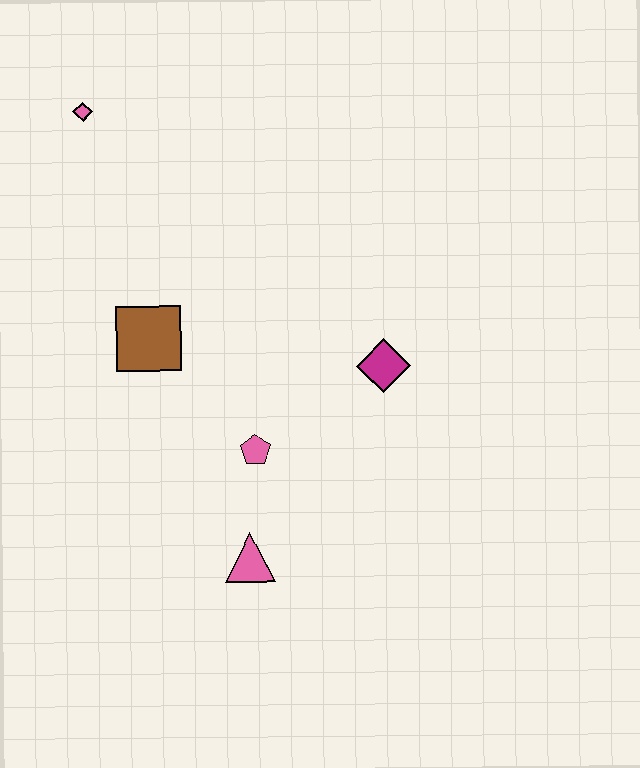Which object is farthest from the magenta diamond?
The pink diamond is farthest from the magenta diamond.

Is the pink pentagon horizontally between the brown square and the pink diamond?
No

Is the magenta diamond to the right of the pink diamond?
Yes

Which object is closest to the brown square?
The pink pentagon is closest to the brown square.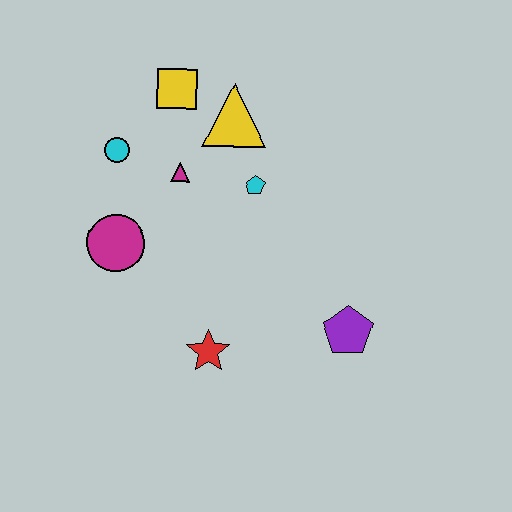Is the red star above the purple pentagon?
No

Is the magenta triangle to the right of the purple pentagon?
No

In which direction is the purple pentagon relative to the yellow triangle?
The purple pentagon is below the yellow triangle.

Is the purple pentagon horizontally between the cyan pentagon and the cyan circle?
No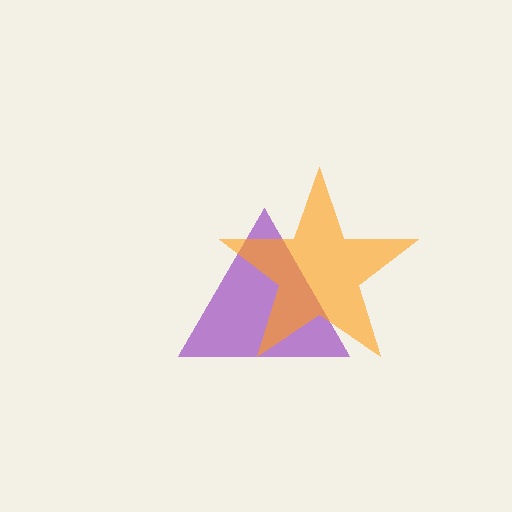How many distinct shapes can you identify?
There are 2 distinct shapes: a purple triangle, an orange star.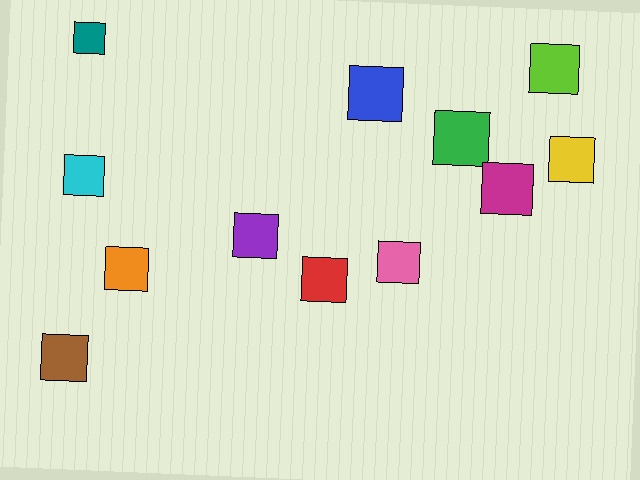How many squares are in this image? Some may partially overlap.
There are 12 squares.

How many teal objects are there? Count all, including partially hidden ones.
There is 1 teal object.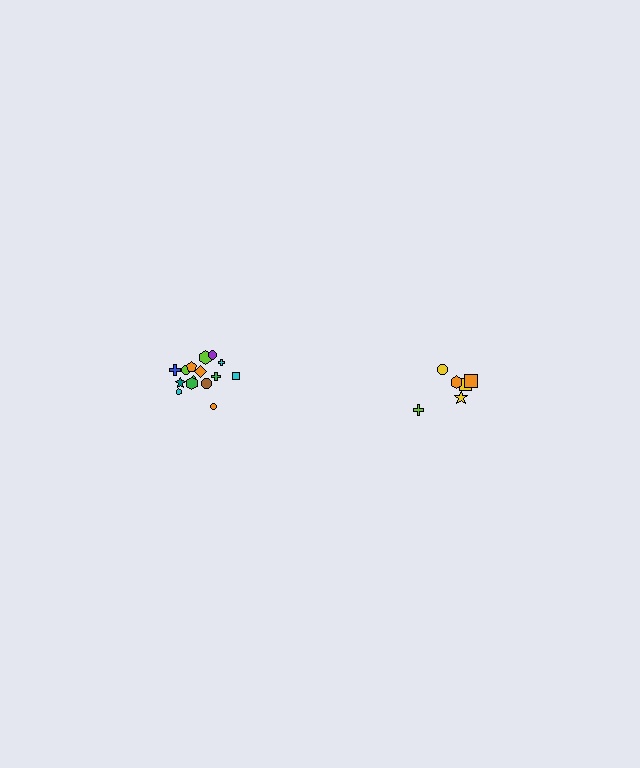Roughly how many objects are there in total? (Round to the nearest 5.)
Roughly 20 objects in total.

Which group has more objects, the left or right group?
The left group.